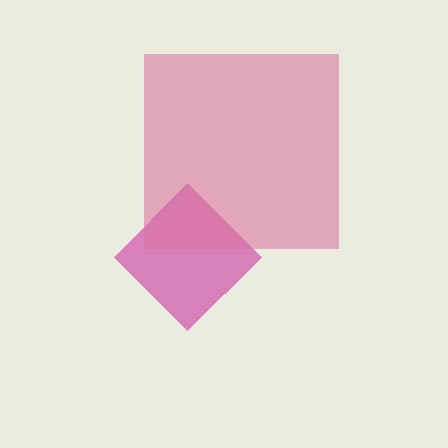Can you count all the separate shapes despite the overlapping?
Yes, there are 2 separate shapes.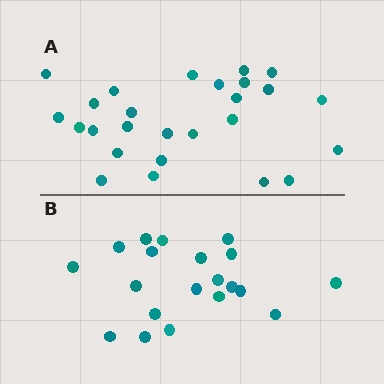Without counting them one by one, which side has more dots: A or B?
Region A (the top region) has more dots.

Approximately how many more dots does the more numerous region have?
Region A has about 6 more dots than region B.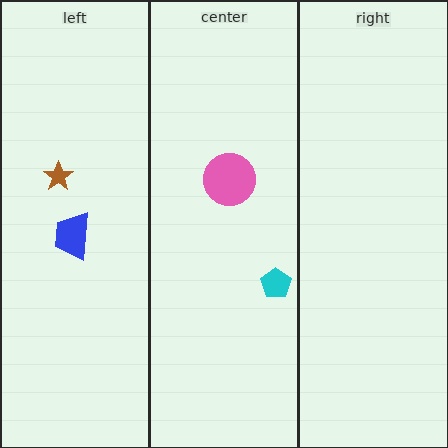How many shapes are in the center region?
2.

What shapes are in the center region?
The pink circle, the cyan pentagon.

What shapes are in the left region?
The brown star, the blue trapezoid.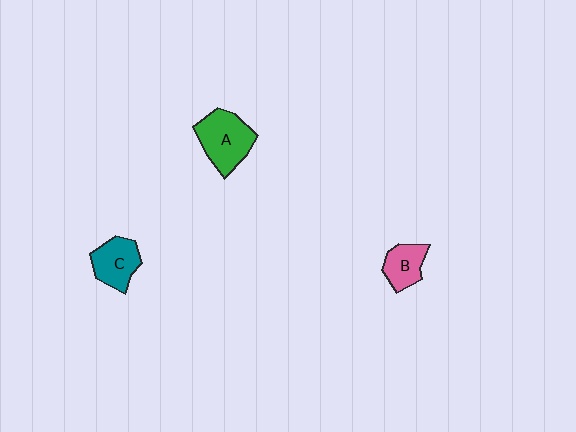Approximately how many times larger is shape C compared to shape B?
Approximately 1.3 times.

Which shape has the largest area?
Shape A (green).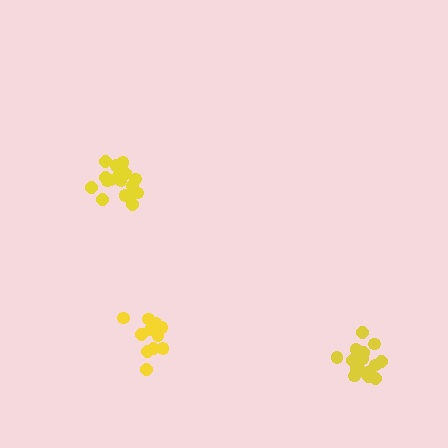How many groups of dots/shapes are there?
There are 3 groups.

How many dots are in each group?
Group 1: 12 dots, Group 2: 18 dots, Group 3: 16 dots (46 total).